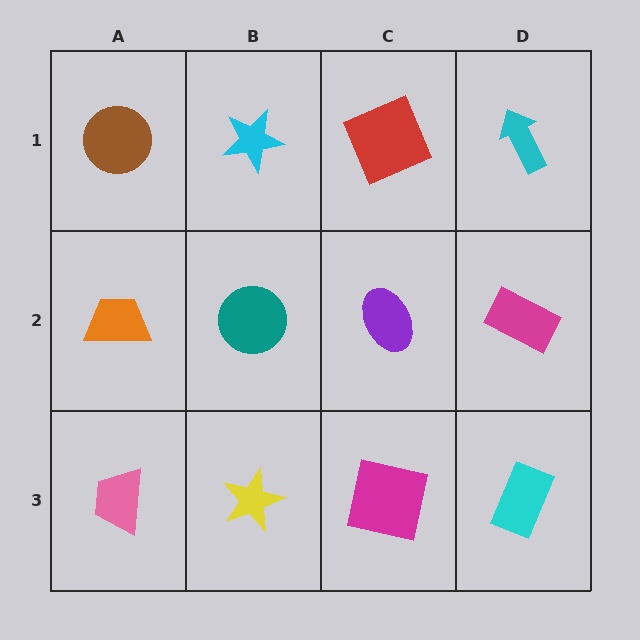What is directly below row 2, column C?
A magenta square.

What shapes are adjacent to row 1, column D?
A magenta rectangle (row 2, column D), a red square (row 1, column C).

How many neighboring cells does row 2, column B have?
4.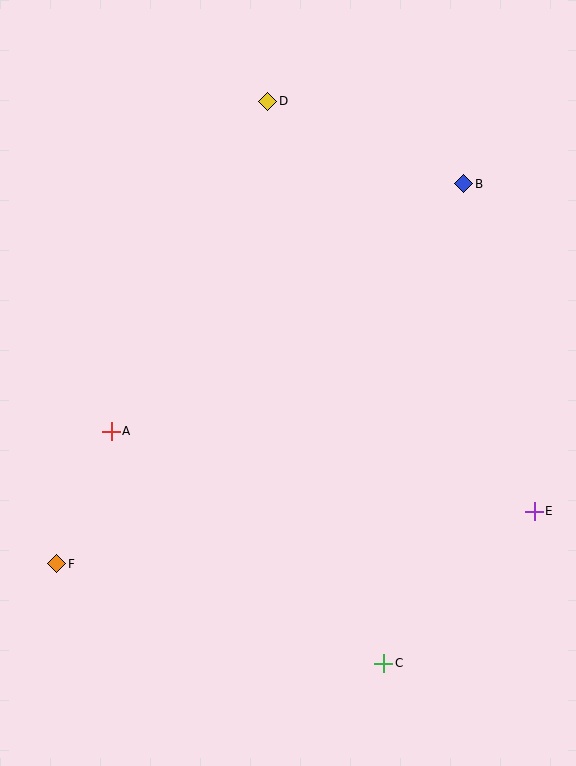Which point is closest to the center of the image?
Point A at (111, 431) is closest to the center.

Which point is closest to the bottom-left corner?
Point F is closest to the bottom-left corner.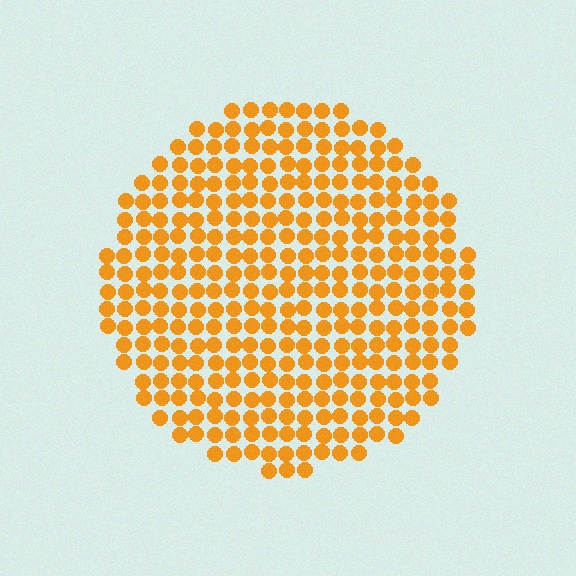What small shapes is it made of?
It is made of small circles.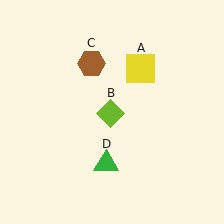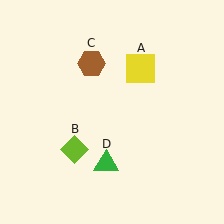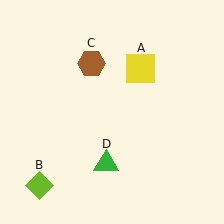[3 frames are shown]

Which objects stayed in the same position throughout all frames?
Yellow square (object A) and brown hexagon (object C) and green triangle (object D) remained stationary.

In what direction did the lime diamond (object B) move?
The lime diamond (object B) moved down and to the left.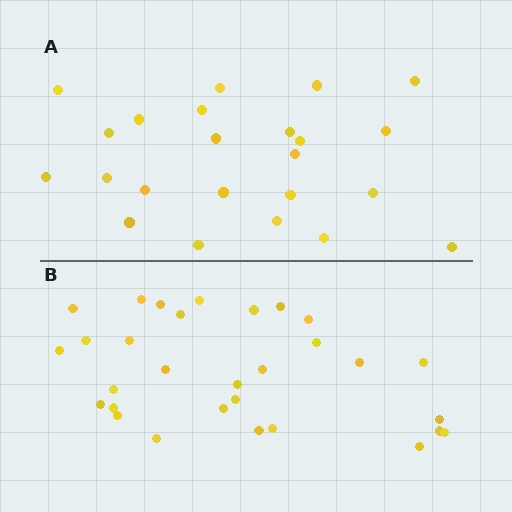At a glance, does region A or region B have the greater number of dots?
Region B (the bottom region) has more dots.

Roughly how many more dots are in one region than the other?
Region B has roughly 8 or so more dots than region A.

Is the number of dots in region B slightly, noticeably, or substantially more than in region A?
Region B has noticeably more, but not dramatically so. The ratio is roughly 1.3 to 1.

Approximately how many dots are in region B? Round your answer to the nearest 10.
About 30 dots.